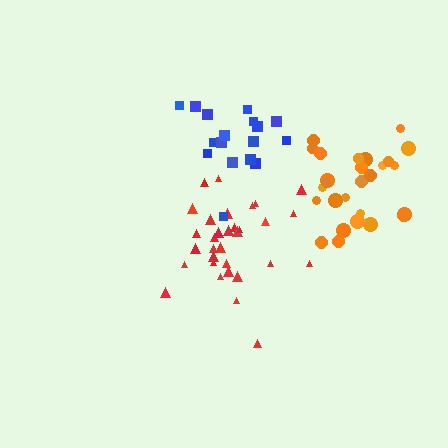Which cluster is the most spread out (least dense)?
Blue.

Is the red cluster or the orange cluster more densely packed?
Red.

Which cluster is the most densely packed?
Red.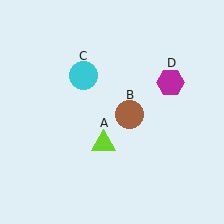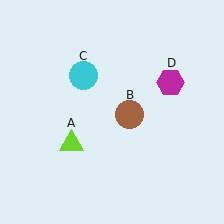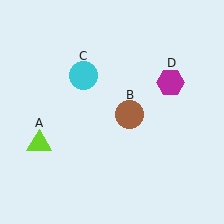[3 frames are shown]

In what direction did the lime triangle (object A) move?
The lime triangle (object A) moved left.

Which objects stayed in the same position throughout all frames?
Brown circle (object B) and cyan circle (object C) and magenta hexagon (object D) remained stationary.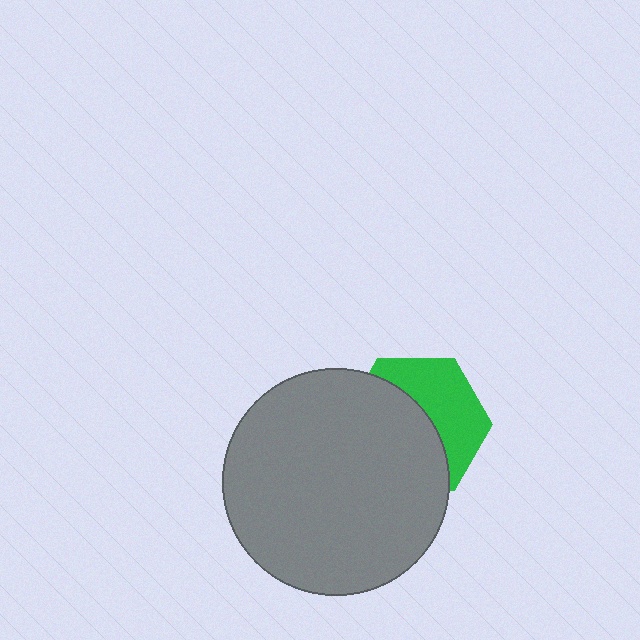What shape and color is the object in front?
The object in front is a gray circle.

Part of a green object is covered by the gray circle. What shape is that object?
It is a hexagon.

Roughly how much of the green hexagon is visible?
A small part of it is visible (roughly 43%).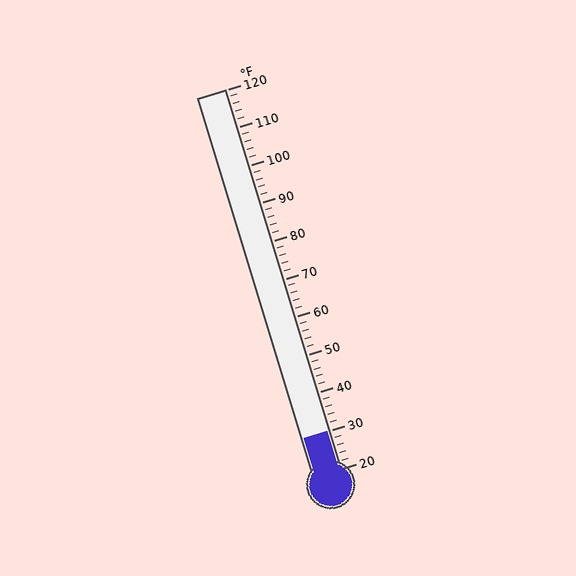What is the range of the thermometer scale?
The thermometer scale ranges from 20°F to 120°F.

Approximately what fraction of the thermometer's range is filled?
The thermometer is filled to approximately 10% of its range.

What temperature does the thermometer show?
The thermometer shows approximately 30°F.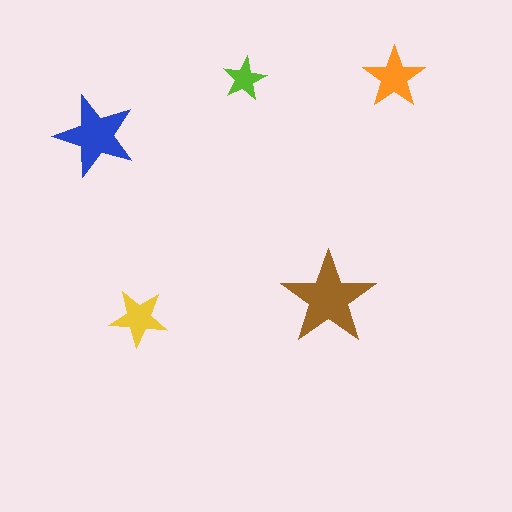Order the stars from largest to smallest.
the brown one, the blue one, the orange one, the yellow one, the lime one.